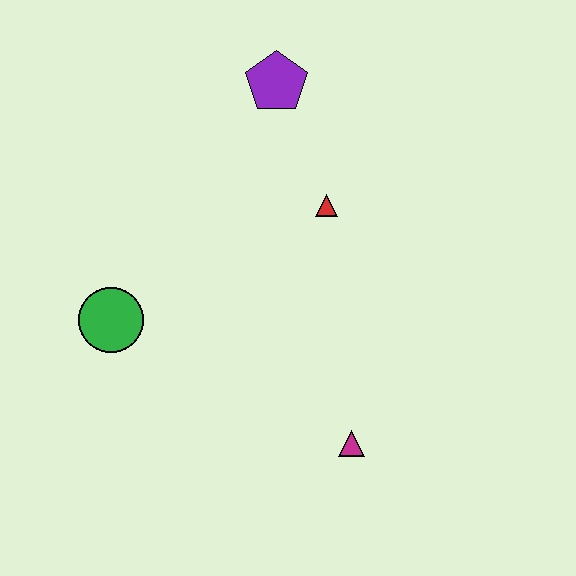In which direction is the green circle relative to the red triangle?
The green circle is to the left of the red triangle.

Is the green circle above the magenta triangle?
Yes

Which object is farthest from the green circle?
The purple pentagon is farthest from the green circle.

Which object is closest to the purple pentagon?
The red triangle is closest to the purple pentagon.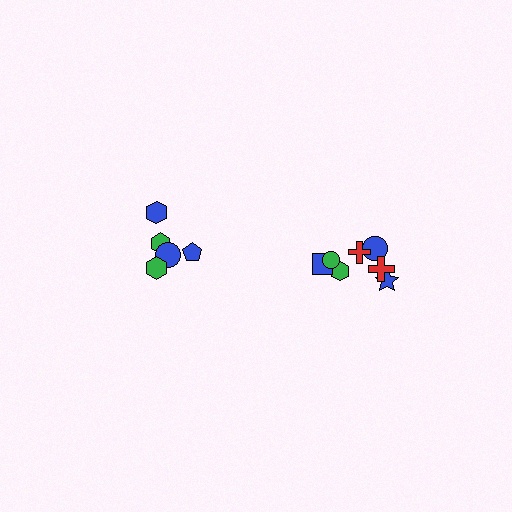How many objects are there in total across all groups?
There are 12 objects.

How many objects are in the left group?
There are 5 objects.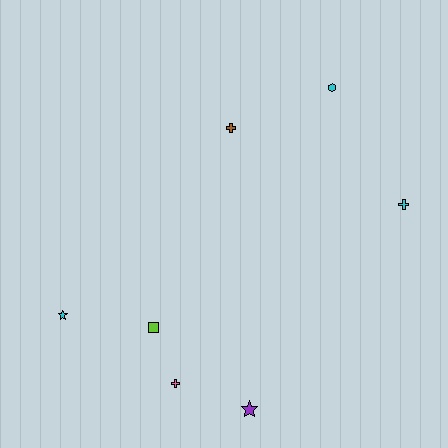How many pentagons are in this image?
There are no pentagons.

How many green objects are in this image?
There are no green objects.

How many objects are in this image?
There are 7 objects.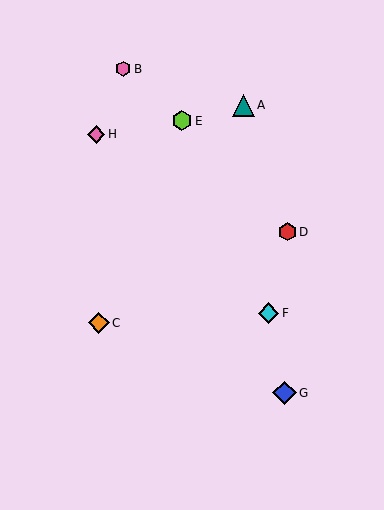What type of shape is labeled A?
Shape A is a teal triangle.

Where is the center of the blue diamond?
The center of the blue diamond is at (285, 393).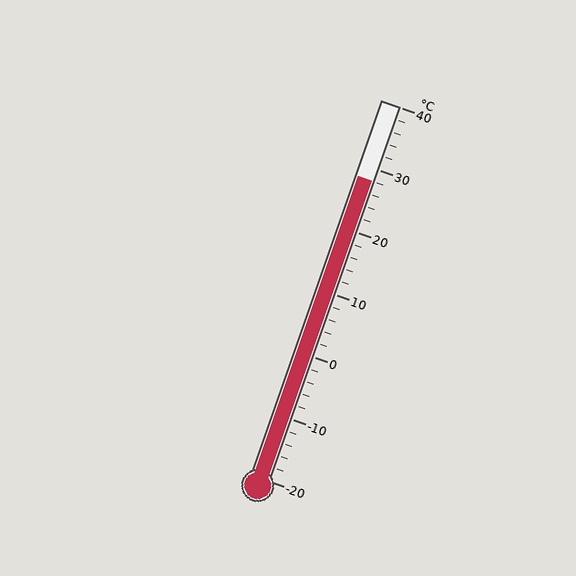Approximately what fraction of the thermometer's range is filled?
The thermometer is filled to approximately 80% of its range.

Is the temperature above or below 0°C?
The temperature is above 0°C.